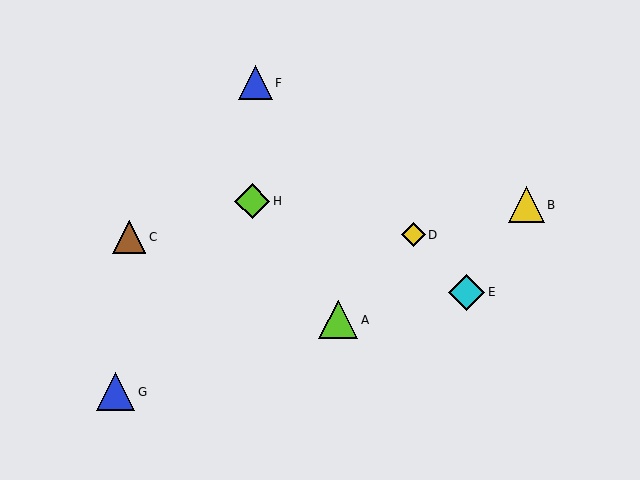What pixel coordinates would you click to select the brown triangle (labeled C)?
Click at (129, 237) to select the brown triangle C.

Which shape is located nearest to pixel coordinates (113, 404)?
The blue triangle (labeled G) at (115, 392) is nearest to that location.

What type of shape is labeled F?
Shape F is a blue triangle.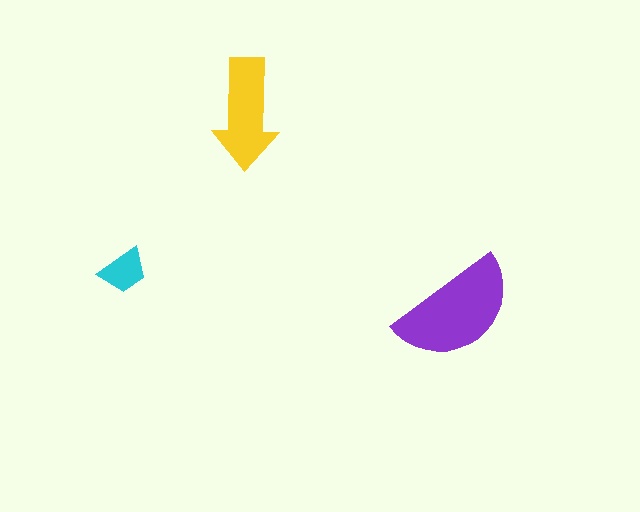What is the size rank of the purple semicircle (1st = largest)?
1st.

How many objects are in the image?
There are 3 objects in the image.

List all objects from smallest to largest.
The cyan trapezoid, the yellow arrow, the purple semicircle.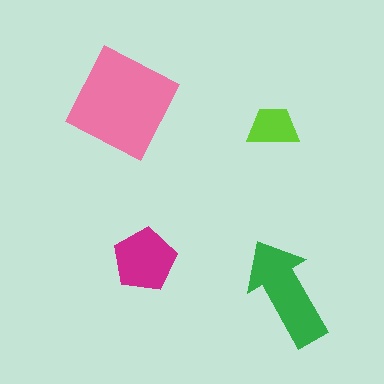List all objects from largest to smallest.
The pink diamond, the green arrow, the magenta pentagon, the lime trapezoid.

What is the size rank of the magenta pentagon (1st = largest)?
3rd.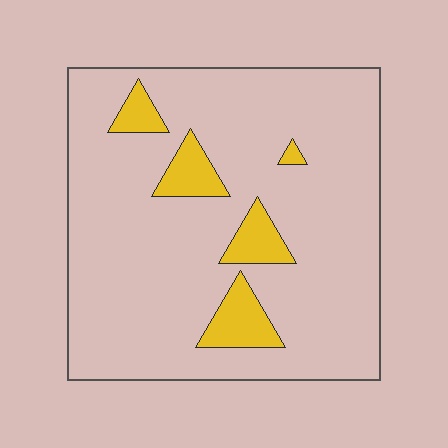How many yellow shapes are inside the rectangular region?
5.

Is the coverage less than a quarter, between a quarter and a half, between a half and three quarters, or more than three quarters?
Less than a quarter.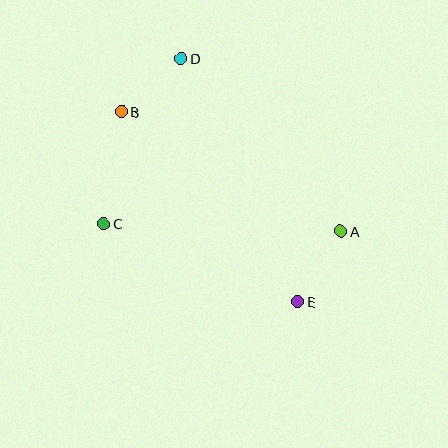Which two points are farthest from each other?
Points D and E are farthest from each other.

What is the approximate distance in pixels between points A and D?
The distance between A and D is approximately 235 pixels.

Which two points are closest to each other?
Points B and D are closest to each other.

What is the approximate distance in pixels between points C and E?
The distance between C and E is approximately 209 pixels.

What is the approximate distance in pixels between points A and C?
The distance between A and C is approximately 237 pixels.